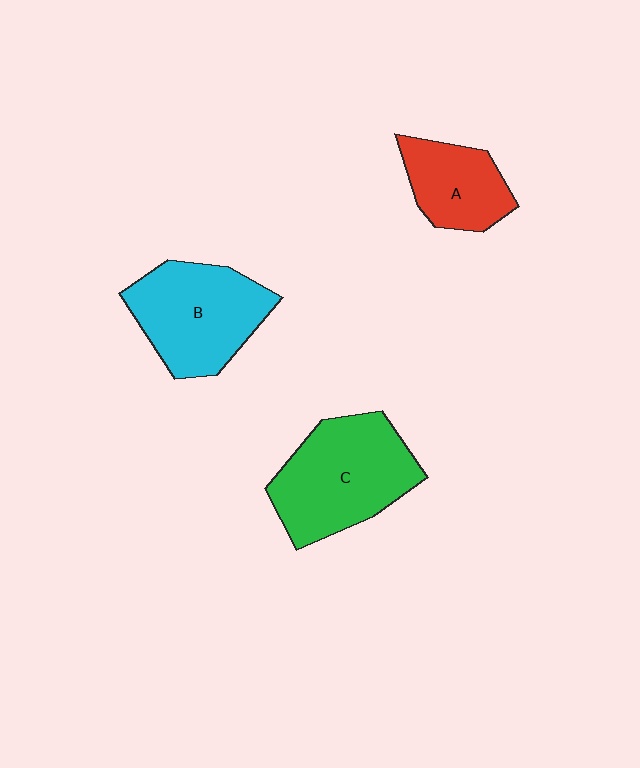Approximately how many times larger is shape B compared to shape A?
Approximately 1.5 times.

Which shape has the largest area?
Shape C (green).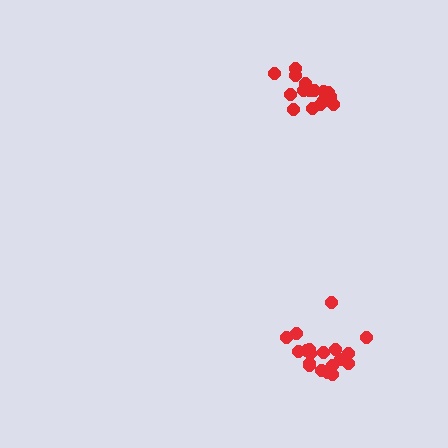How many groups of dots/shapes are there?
There are 2 groups.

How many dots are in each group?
Group 1: 19 dots, Group 2: 16 dots (35 total).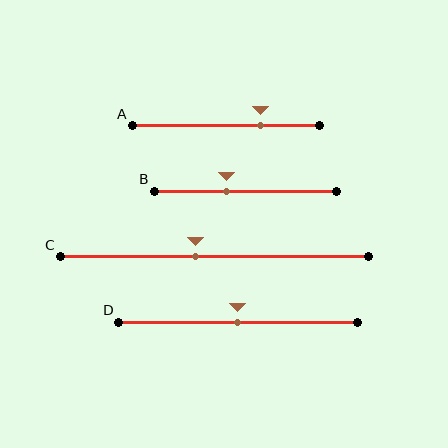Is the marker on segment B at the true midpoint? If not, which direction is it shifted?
No, the marker on segment B is shifted to the left by about 10% of the segment length.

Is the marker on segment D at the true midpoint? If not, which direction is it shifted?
Yes, the marker on segment D is at the true midpoint.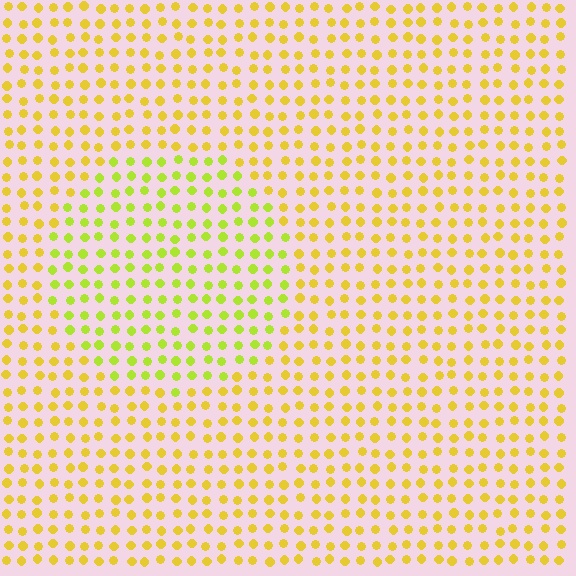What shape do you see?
I see a circle.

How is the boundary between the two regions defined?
The boundary is defined purely by a slight shift in hue (about 29 degrees). Spacing, size, and orientation are identical on both sides.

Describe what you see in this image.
The image is filled with small yellow elements in a uniform arrangement. A circle-shaped region is visible where the elements are tinted to a slightly different hue, forming a subtle color boundary.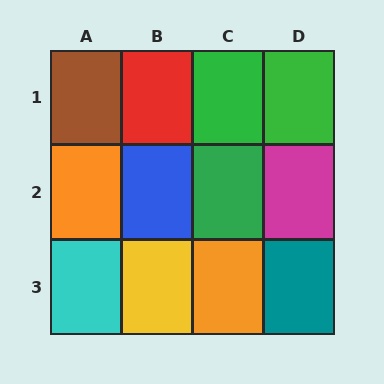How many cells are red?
1 cell is red.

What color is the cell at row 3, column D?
Teal.